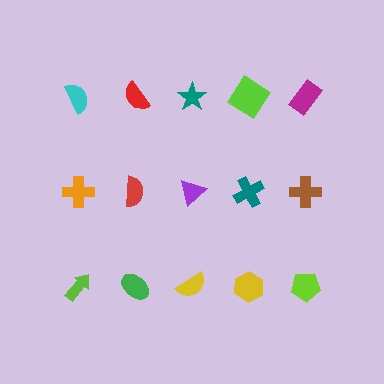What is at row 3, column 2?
A green ellipse.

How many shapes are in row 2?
5 shapes.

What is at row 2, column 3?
A purple triangle.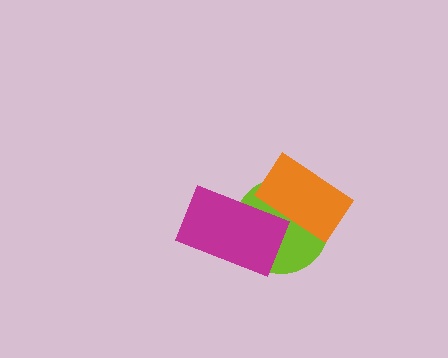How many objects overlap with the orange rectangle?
2 objects overlap with the orange rectangle.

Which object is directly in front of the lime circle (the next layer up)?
The orange rectangle is directly in front of the lime circle.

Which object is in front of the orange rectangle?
The magenta rectangle is in front of the orange rectangle.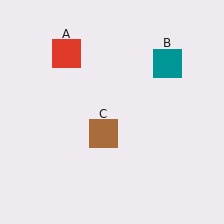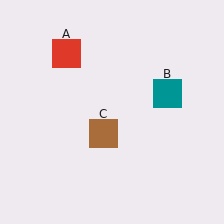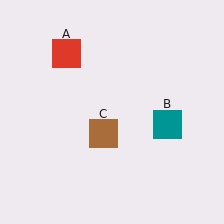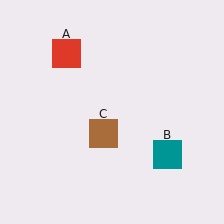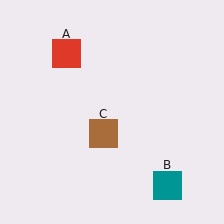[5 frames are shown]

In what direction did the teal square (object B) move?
The teal square (object B) moved down.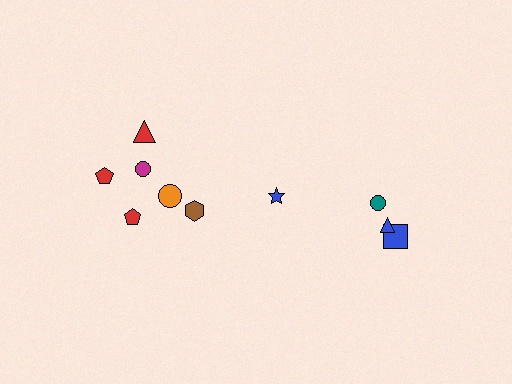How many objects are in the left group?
There are 6 objects.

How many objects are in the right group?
There are 4 objects.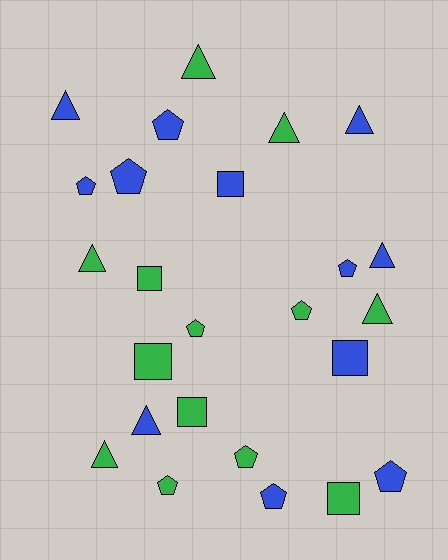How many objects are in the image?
There are 25 objects.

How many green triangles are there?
There are 5 green triangles.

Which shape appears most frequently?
Pentagon, with 10 objects.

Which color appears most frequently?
Green, with 13 objects.